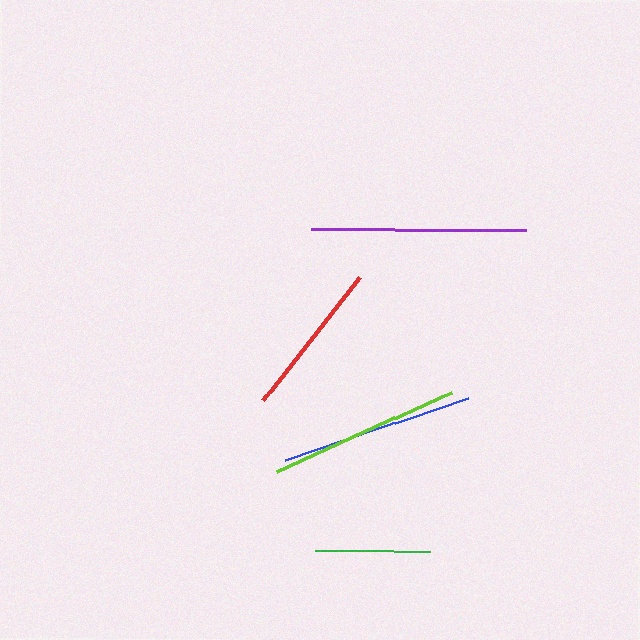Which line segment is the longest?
The purple line is the longest at approximately 215 pixels.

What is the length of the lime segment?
The lime segment is approximately 191 pixels long.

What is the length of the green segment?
The green segment is approximately 115 pixels long.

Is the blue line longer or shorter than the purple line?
The purple line is longer than the blue line.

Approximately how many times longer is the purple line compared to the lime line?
The purple line is approximately 1.1 times the length of the lime line.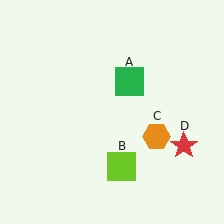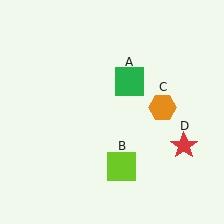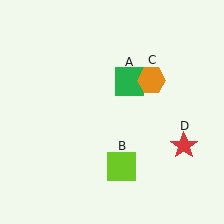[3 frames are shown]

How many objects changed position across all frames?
1 object changed position: orange hexagon (object C).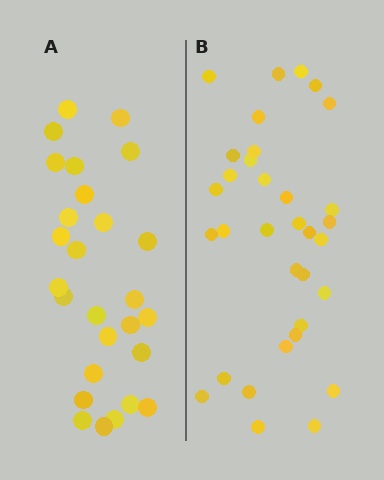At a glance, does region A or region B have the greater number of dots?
Region B (the right region) has more dots.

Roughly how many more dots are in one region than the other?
Region B has about 6 more dots than region A.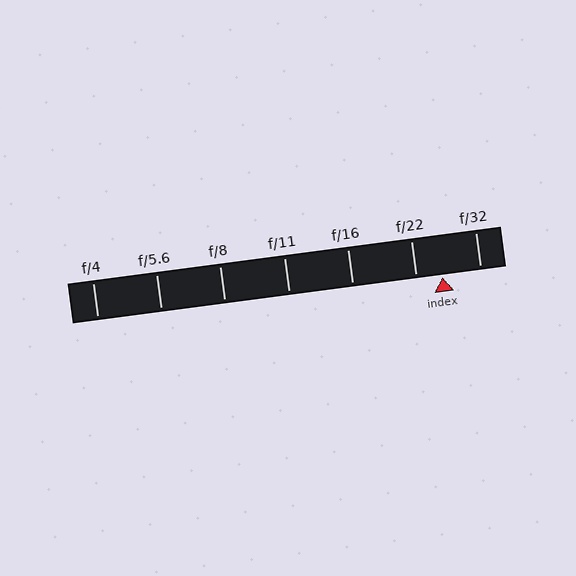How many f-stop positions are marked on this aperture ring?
There are 7 f-stop positions marked.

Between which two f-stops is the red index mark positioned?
The index mark is between f/22 and f/32.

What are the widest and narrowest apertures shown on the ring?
The widest aperture shown is f/4 and the narrowest is f/32.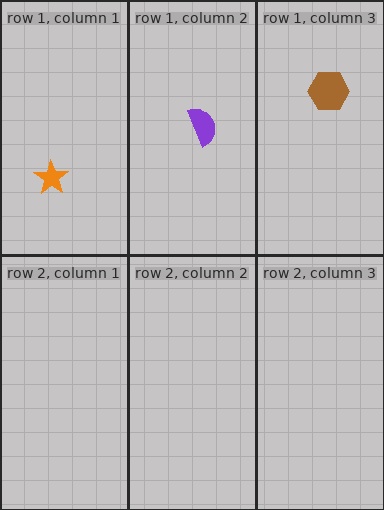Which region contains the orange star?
The row 1, column 1 region.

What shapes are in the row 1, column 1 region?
The orange star.